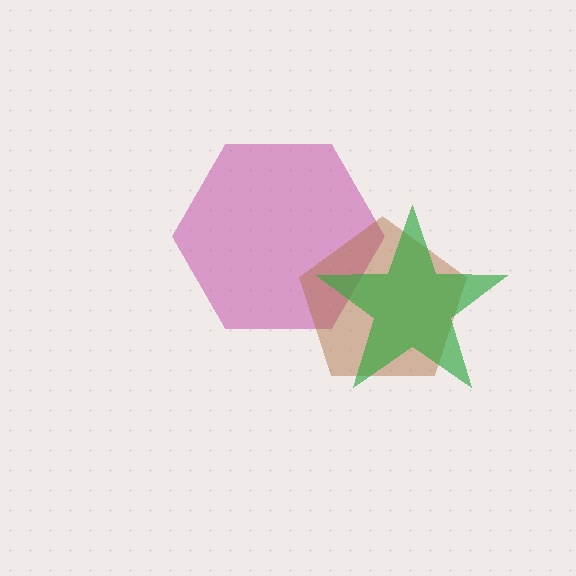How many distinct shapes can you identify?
There are 3 distinct shapes: a magenta hexagon, a brown pentagon, a green star.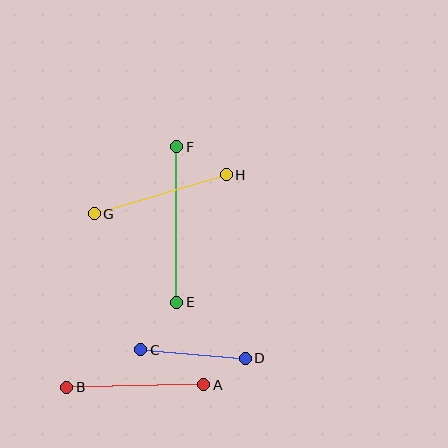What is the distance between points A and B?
The distance is approximately 137 pixels.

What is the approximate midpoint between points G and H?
The midpoint is at approximately (160, 194) pixels.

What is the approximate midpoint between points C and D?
The midpoint is at approximately (193, 354) pixels.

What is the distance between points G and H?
The distance is approximately 138 pixels.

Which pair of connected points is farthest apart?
Points E and F are farthest apart.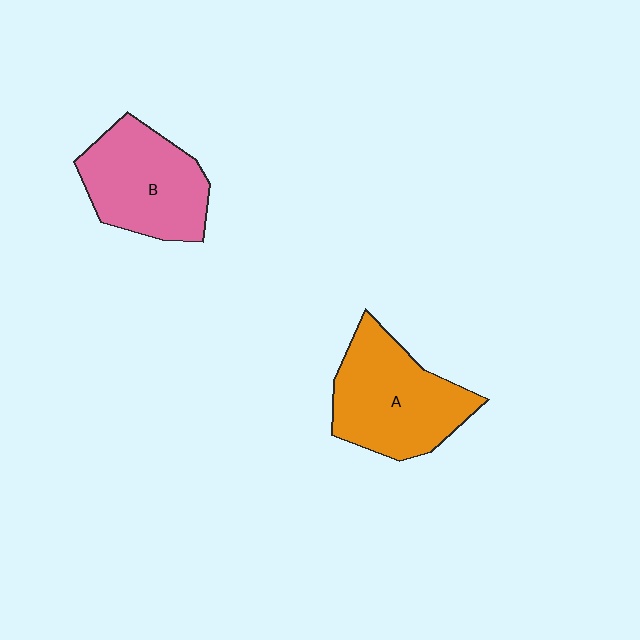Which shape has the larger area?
Shape A (orange).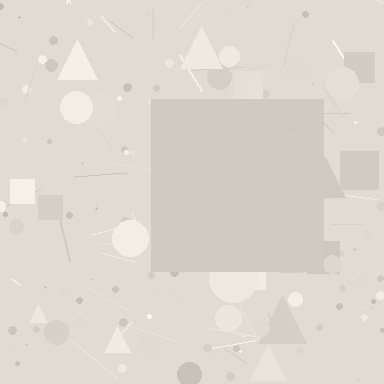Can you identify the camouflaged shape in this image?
The camouflaged shape is a square.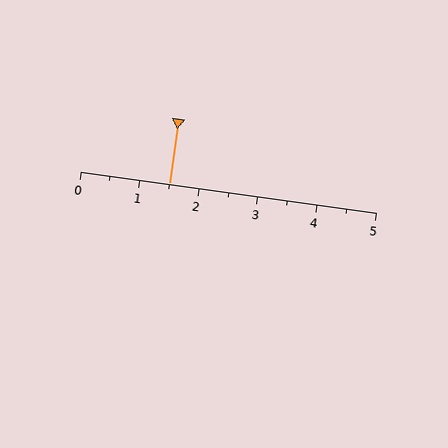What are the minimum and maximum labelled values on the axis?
The axis runs from 0 to 5.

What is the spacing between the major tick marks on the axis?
The major ticks are spaced 1 apart.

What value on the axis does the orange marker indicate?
The marker indicates approximately 1.5.